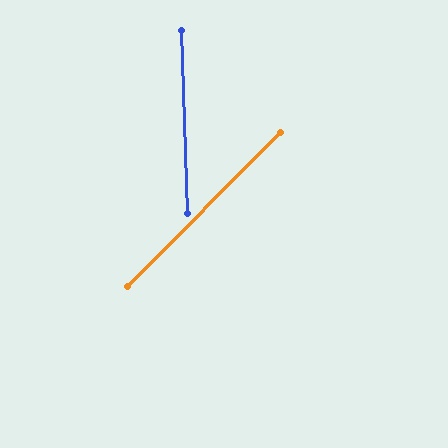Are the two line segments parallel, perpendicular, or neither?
Neither parallel nor perpendicular — they differ by about 47°.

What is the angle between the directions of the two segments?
Approximately 47 degrees.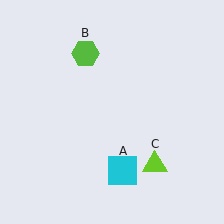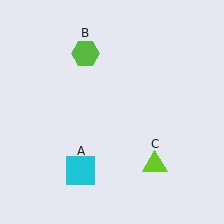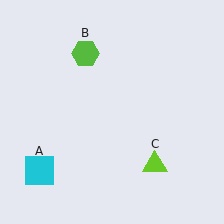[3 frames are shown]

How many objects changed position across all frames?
1 object changed position: cyan square (object A).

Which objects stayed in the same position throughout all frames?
Lime hexagon (object B) and lime triangle (object C) remained stationary.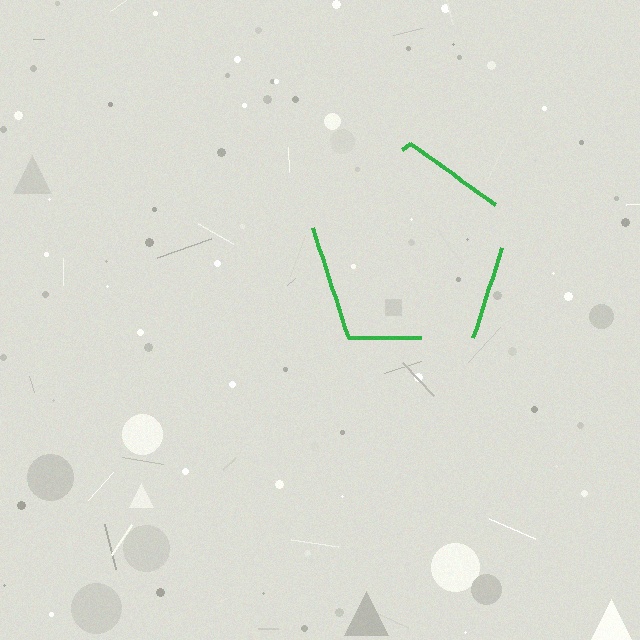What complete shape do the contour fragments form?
The contour fragments form a pentagon.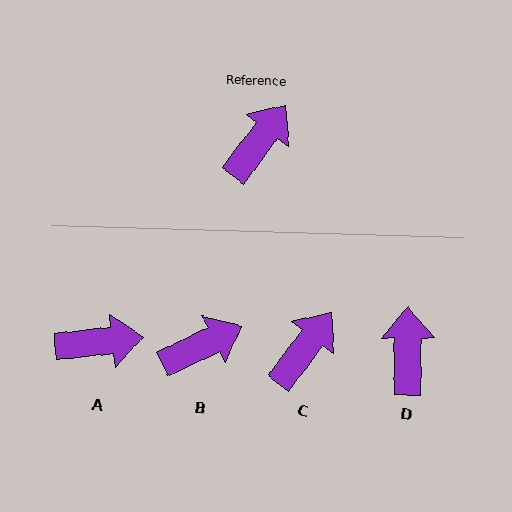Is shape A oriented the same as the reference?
No, it is off by about 47 degrees.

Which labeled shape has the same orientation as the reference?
C.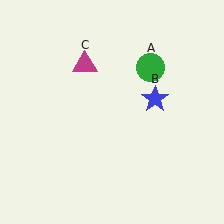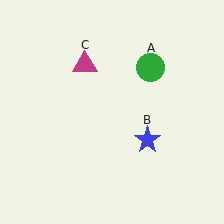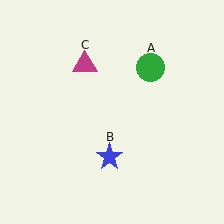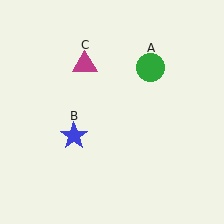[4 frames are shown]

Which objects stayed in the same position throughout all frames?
Green circle (object A) and magenta triangle (object C) remained stationary.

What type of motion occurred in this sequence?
The blue star (object B) rotated clockwise around the center of the scene.